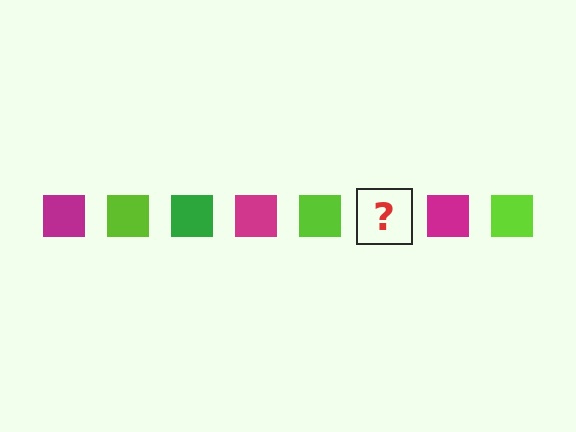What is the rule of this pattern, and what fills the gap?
The rule is that the pattern cycles through magenta, lime, green squares. The gap should be filled with a green square.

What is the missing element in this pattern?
The missing element is a green square.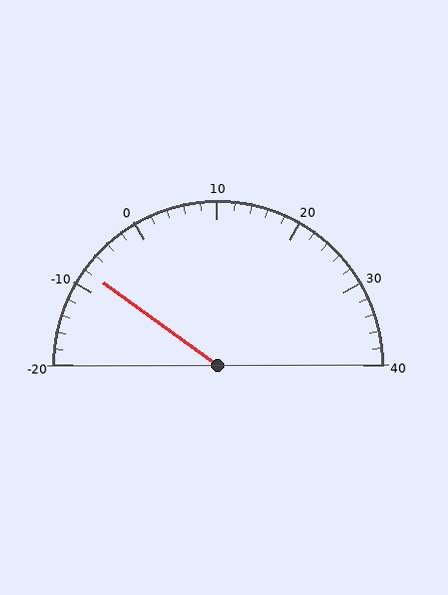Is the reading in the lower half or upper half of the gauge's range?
The reading is in the lower half of the range (-20 to 40).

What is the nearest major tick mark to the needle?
The nearest major tick mark is -10.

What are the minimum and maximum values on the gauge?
The gauge ranges from -20 to 40.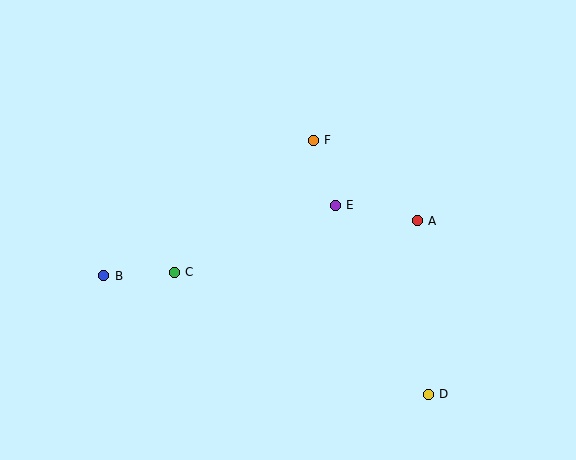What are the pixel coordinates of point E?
Point E is at (335, 205).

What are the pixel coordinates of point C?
Point C is at (174, 272).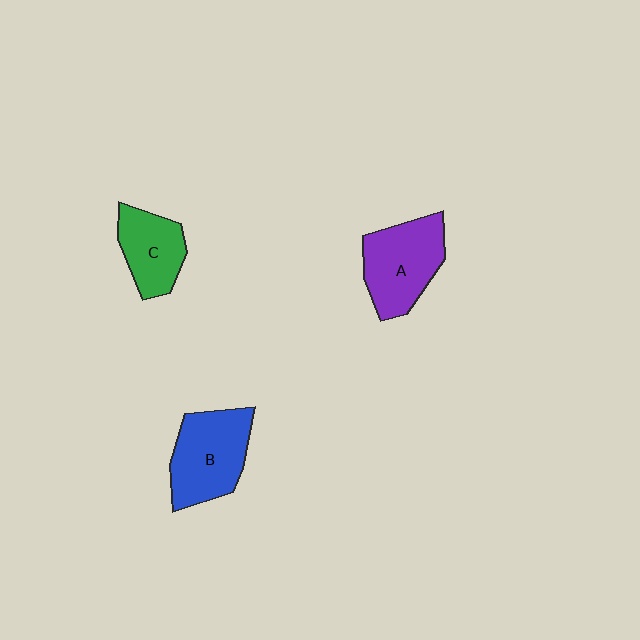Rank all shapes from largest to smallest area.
From largest to smallest: B (blue), A (purple), C (green).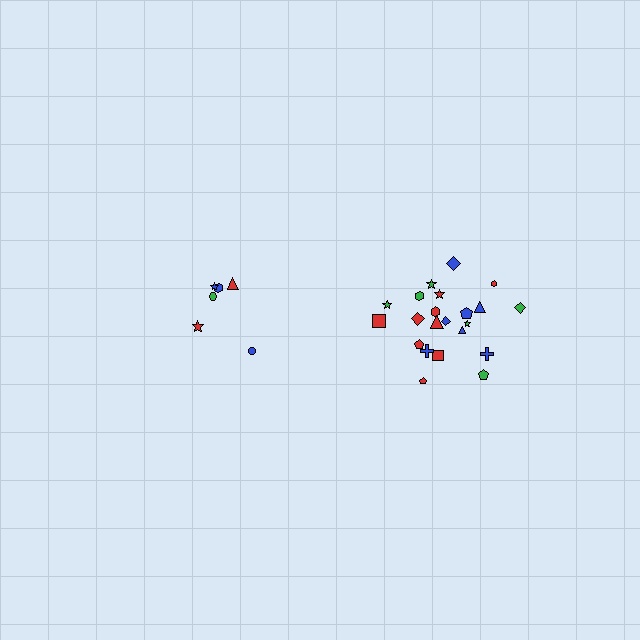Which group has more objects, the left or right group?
The right group.